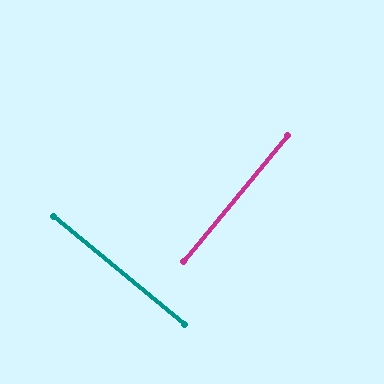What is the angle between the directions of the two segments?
Approximately 90 degrees.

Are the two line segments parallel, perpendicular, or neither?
Perpendicular — they meet at approximately 90°.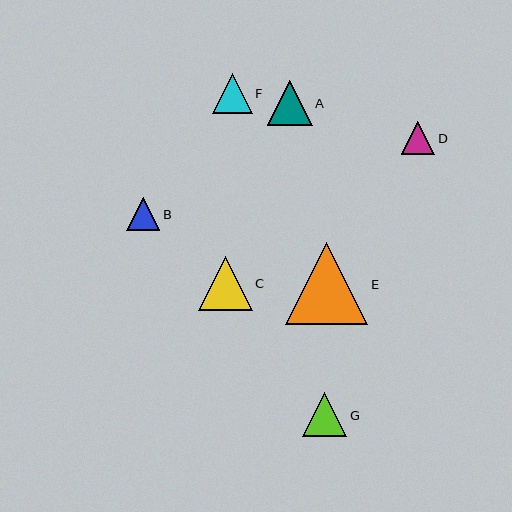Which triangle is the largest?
Triangle E is the largest with a size of approximately 83 pixels.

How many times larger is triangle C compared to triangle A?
Triangle C is approximately 1.2 times the size of triangle A.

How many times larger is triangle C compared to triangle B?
Triangle C is approximately 1.6 times the size of triangle B.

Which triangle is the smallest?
Triangle D is the smallest with a size of approximately 33 pixels.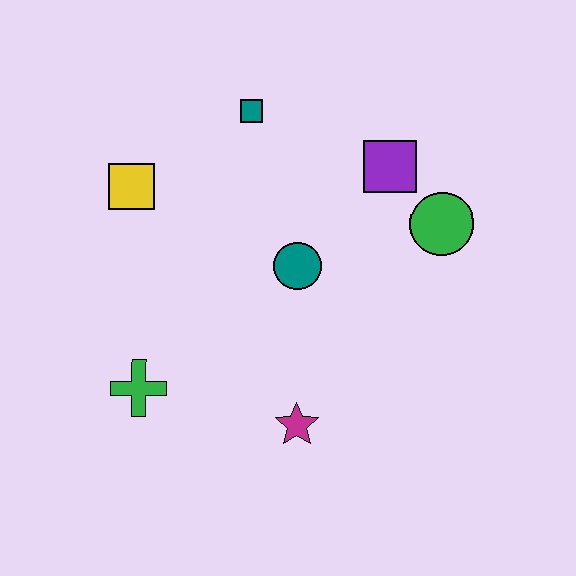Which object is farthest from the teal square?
The magenta star is farthest from the teal square.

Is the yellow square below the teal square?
Yes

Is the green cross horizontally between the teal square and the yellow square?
Yes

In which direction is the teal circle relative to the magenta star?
The teal circle is above the magenta star.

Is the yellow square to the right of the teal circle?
No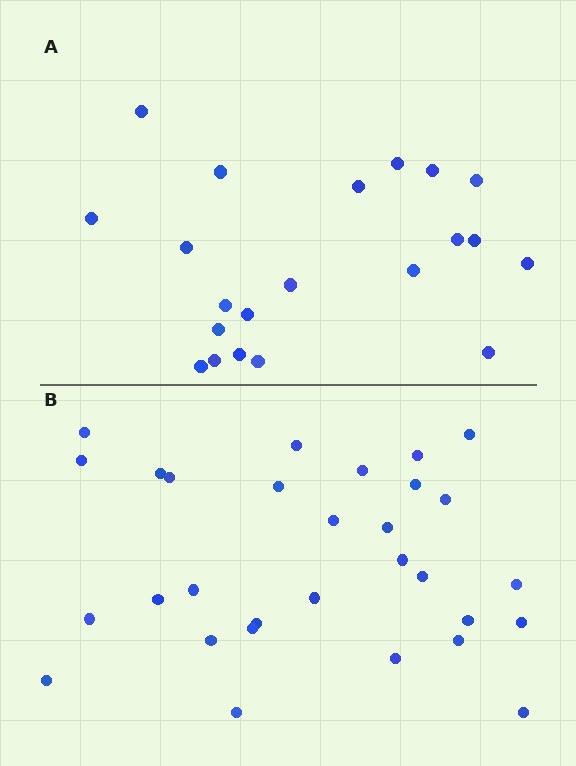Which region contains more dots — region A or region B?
Region B (the bottom region) has more dots.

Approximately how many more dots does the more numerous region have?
Region B has roughly 8 or so more dots than region A.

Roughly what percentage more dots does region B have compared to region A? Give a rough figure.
About 45% more.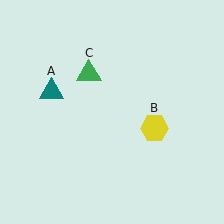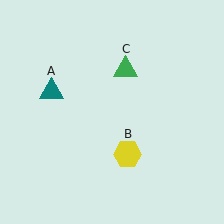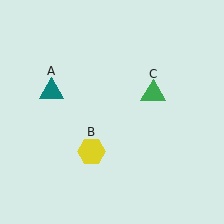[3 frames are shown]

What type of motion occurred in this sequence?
The yellow hexagon (object B), green triangle (object C) rotated clockwise around the center of the scene.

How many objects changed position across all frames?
2 objects changed position: yellow hexagon (object B), green triangle (object C).